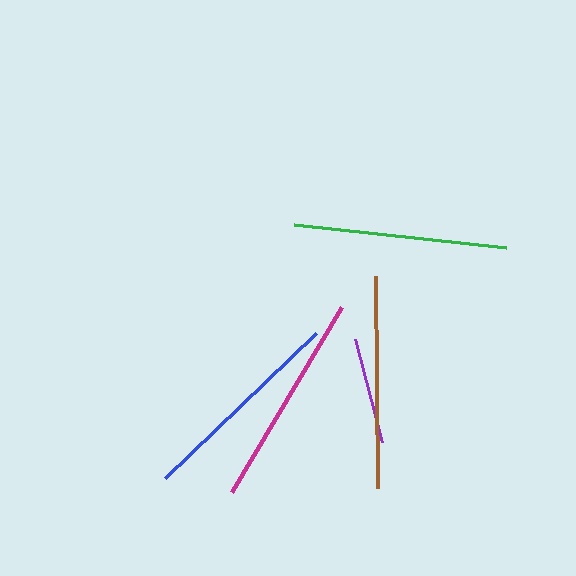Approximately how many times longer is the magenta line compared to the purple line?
The magenta line is approximately 2.0 times the length of the purple line.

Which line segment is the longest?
The magenta line is the longest at approximately 215 pixels.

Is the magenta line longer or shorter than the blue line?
The magenta line is longer than the blue line.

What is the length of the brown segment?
The brown segment is approximately 213 pixels long.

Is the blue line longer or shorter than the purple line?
The blue line is longer than the purple line.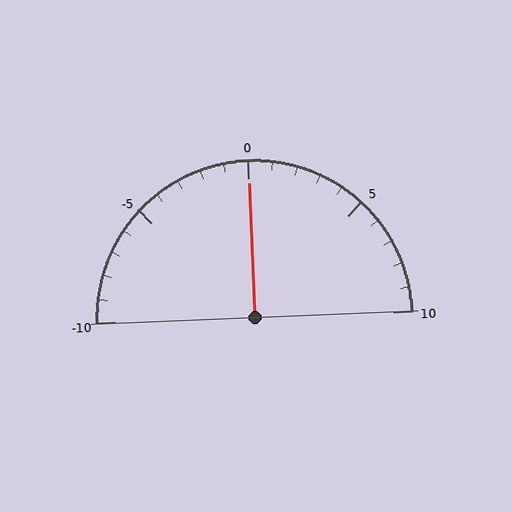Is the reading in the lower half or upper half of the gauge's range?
The reading is in the upper half of the range (-10 to 10).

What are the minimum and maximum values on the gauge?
The gauge ranges from -10 to 10.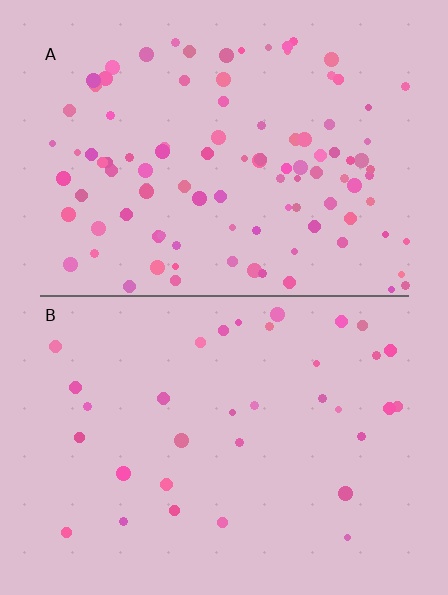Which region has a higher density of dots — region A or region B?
A (the top).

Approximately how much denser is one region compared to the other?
Approximately 3.0× — region A over region B.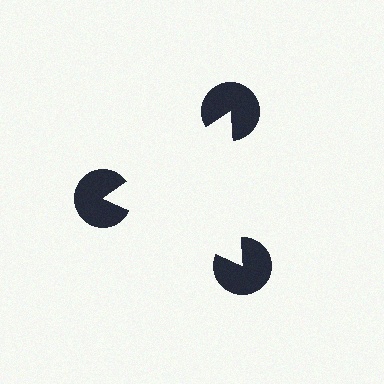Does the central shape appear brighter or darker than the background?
It typically appears slightly brighter than the background, even though no actual brightness change is drawn.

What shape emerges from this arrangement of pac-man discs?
An illusory triangle — its edges are inferred from the aligned wedge cuts in the pac-man discs, not physically drawn.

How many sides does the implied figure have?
3 sides.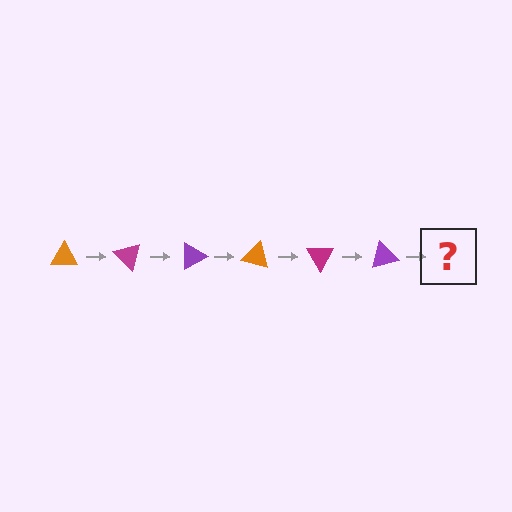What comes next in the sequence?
The next element should be an orange triangle, rotated 270 degrees from the start.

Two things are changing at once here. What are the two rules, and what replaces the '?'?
The two rules are that it rotates 45 degrees each step and the color cycles through orange, magenta, and purple. The '?' should be an orange triangle, rotated 270 degrees from the start.